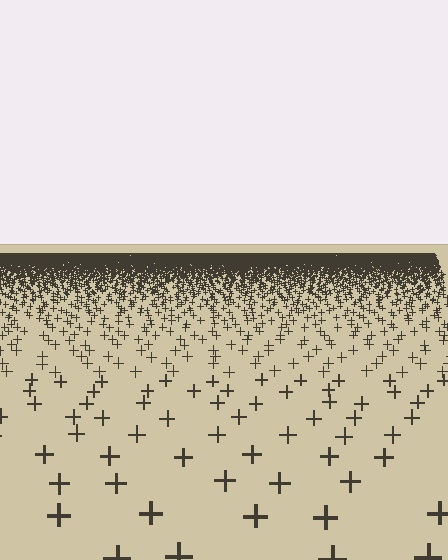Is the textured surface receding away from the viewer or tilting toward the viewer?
The surface is receding away from the viewer. Texture elements get smaller and denser toward the top.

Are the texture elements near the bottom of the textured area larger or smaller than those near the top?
Larger. Near the bottom, elements are closer to the viewer and appear at a bigger on-screen size.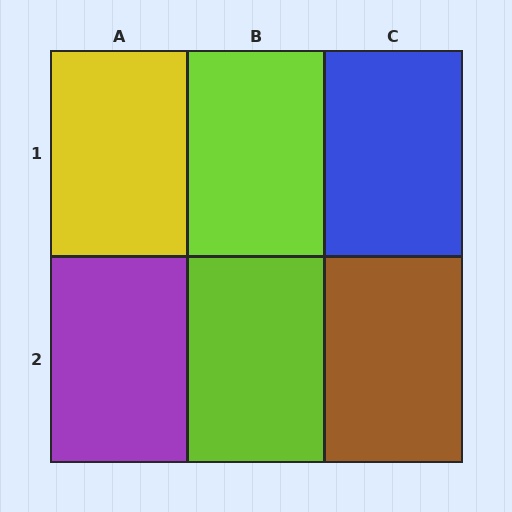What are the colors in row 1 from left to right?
Yellow, lime, blue.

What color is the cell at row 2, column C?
Brown.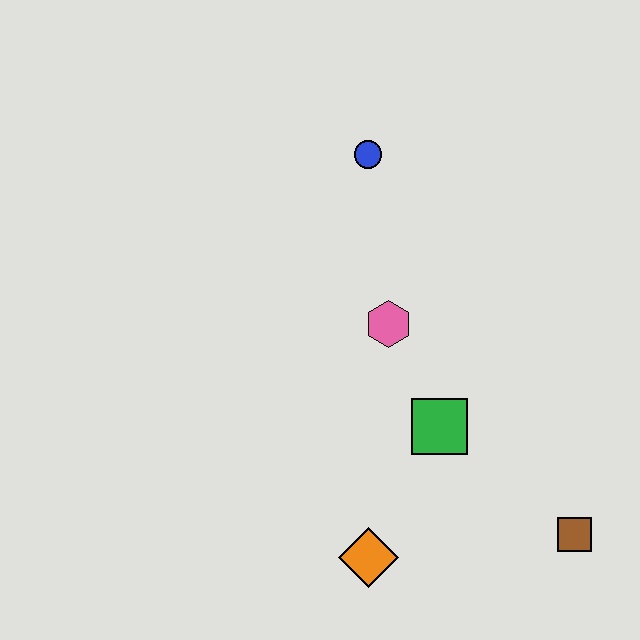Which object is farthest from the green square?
The blue circle is farthest from the green square.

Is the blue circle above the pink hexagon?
Yes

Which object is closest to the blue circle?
The pink hexagon is closest to the blue circle.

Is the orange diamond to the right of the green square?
No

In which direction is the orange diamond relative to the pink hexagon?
The orange diamond is below the pink hexagon.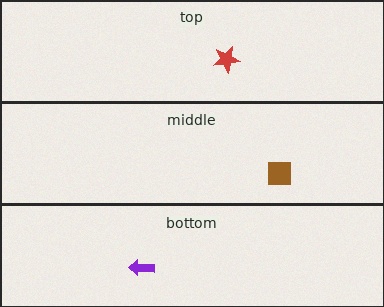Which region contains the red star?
The top region.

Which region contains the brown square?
The middle region.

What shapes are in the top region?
The red star.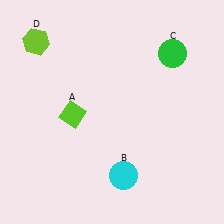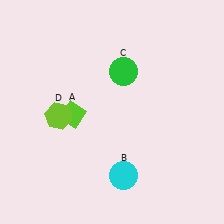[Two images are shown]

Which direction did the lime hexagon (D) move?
The lime hexagon (D) moved down.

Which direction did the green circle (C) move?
The green circle (C) moved left.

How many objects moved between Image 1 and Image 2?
2 objects moved between the two images.